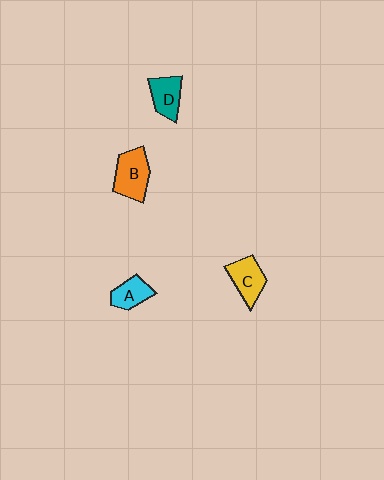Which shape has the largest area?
Shape B (orange).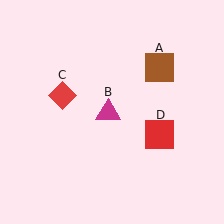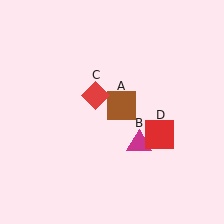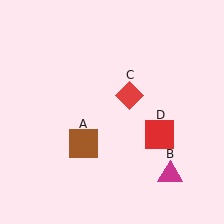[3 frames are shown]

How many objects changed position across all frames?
3 objects changed position: brown square (object A), magenta triangle (object B), red diamond (object C).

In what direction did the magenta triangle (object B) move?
The magenta triangle (object B) moved down and to the right.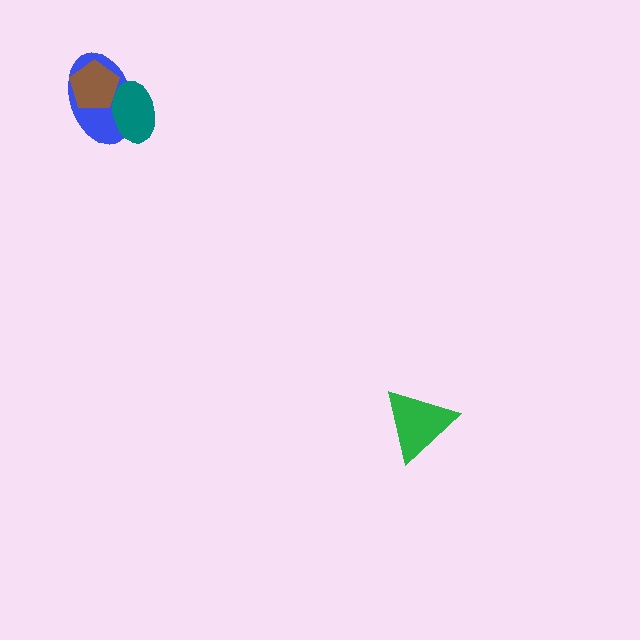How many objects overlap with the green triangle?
0 objects overlap with the green triangle.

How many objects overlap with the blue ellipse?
2 objects overlap with the blue ellipse.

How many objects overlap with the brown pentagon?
2 objects overlap with the brown pentagon.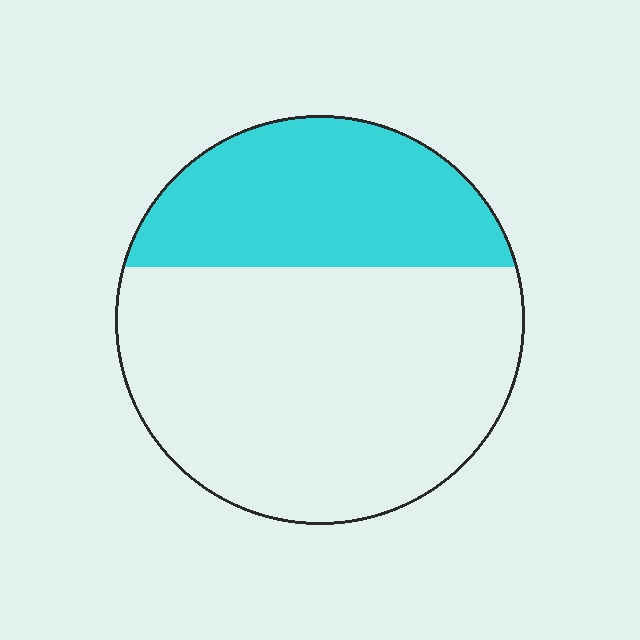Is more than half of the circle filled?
No.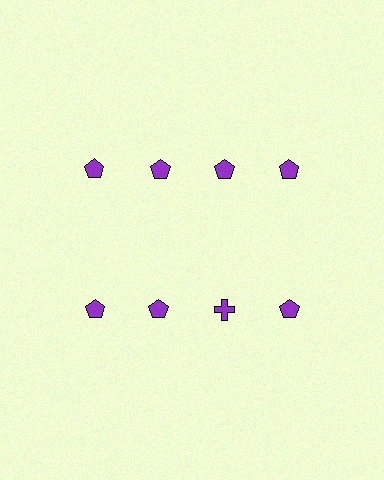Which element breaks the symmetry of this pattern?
The purple cross in the second row, center column breaks the symmetry. All other shapes are purple pentagons.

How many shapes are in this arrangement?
There are 8 shapes arranged in a grid pattern.